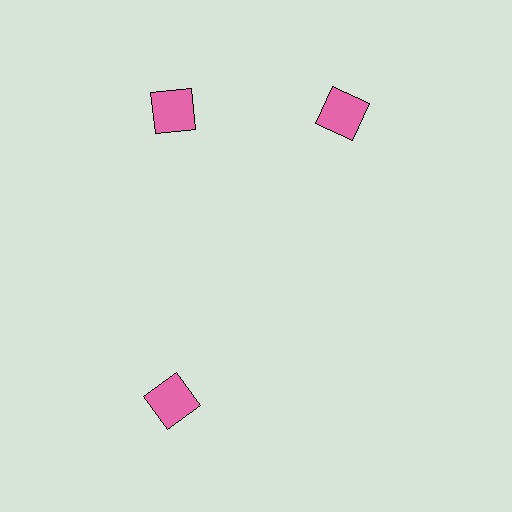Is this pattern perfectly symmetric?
No. The 3 pink squares are arranged in a ring, but one element near the 3 o'clock position is rotated out of alignment along the ring, breaking the 3-fold rotational symmetry.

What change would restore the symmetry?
The symmetry would be restored by rotating it back into even spacing with its neighbors so that all 3 squares sit at equal angles and equal distance from the center.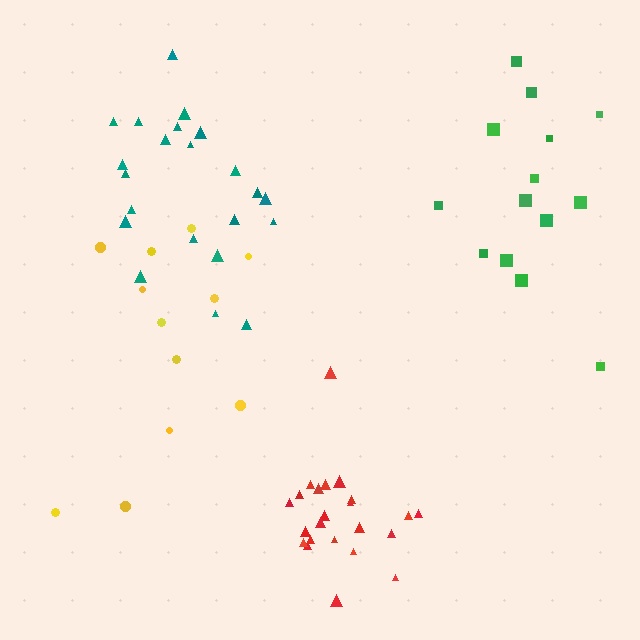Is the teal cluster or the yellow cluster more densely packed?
Teal.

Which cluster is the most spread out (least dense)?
Yellow.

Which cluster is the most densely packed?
Red.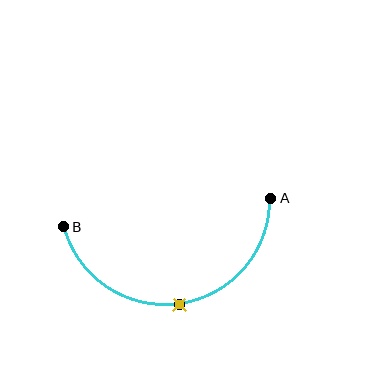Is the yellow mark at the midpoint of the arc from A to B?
Yes. The yellow mark lies on the arc at equal arc-length from both A and B — it is the arc midpoint.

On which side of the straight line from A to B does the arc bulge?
The arc bulges below the straight line connecting A and B.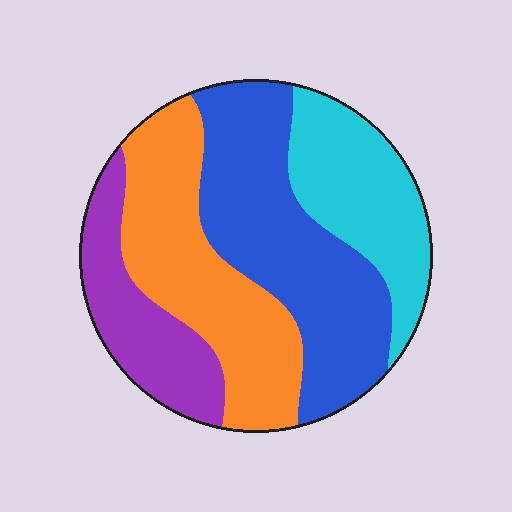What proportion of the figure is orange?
Orange takes up between a quarter and a half of the figure.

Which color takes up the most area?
Blue, at roughly 35%.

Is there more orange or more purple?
Orange.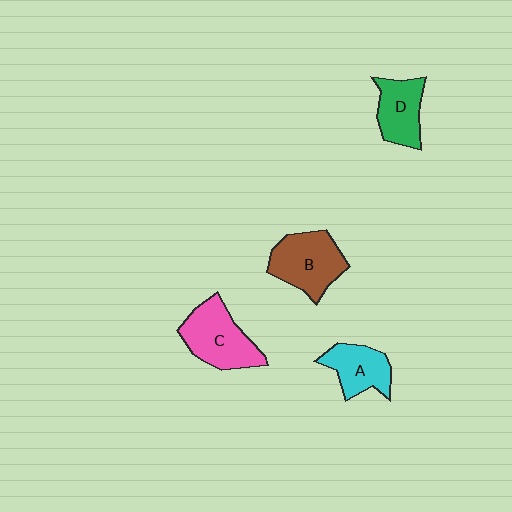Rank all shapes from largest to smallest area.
From largest to smallest: C (pink), B (brown), D (green), A (cyan).